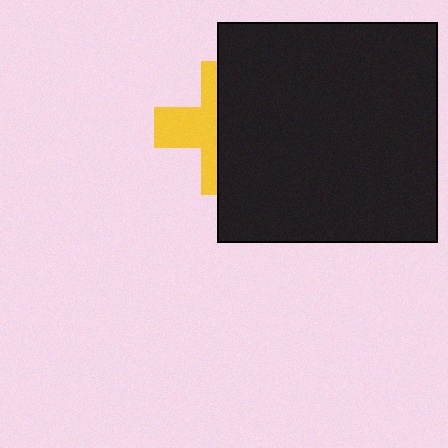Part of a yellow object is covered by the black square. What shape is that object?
It is a cross.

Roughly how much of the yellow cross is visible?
A small part of it is visible (roughly 44%).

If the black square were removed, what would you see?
You would see the complete yellow cross.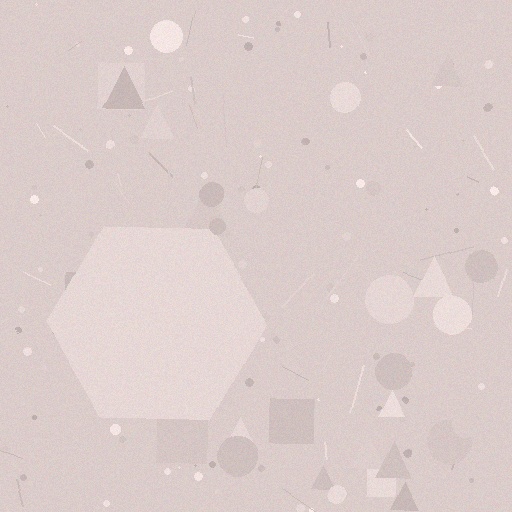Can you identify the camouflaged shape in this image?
The camouflaged shape is a hexagon.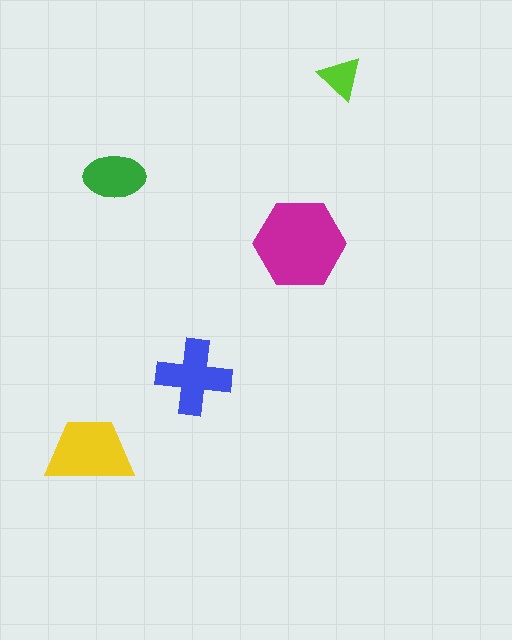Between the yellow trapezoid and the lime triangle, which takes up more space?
The yellow trapezoid.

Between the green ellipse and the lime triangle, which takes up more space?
The green ellipse.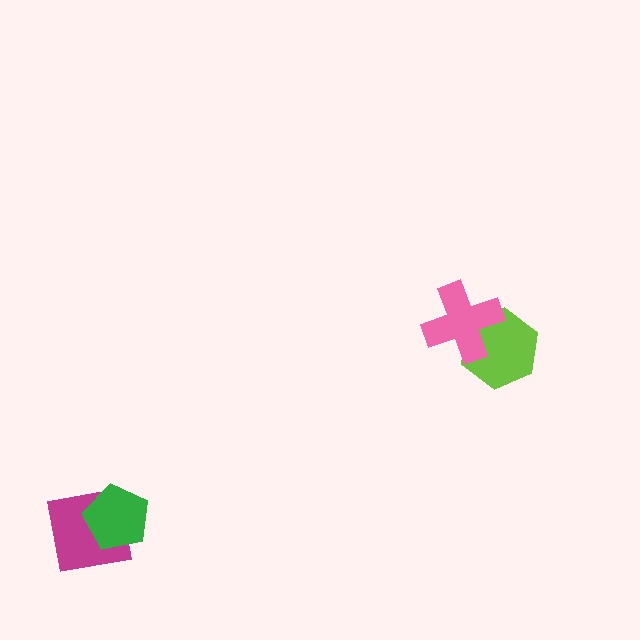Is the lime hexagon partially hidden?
Yes, it is partially covered by another shape.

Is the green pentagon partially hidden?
No, no other shape covers it.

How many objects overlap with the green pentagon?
1 object overlaps with the green pentagon.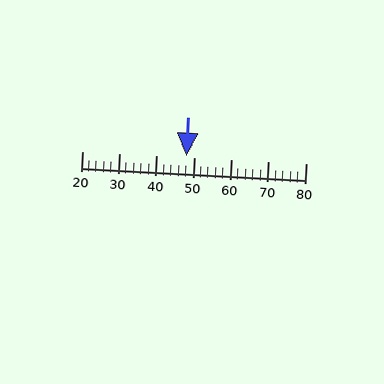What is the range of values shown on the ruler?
The ruler shows values from 20 to 80.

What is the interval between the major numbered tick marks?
The major tick marks are spaced 10 units apart.